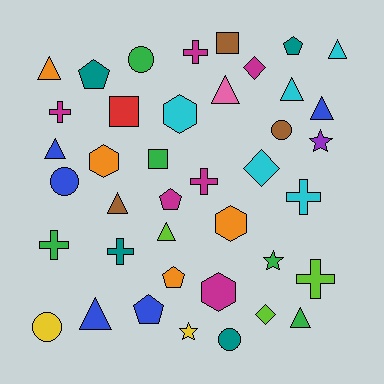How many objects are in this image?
There are 40 objects.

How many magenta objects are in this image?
There are 6 magenta objects.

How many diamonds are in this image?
There are 3 diamonds.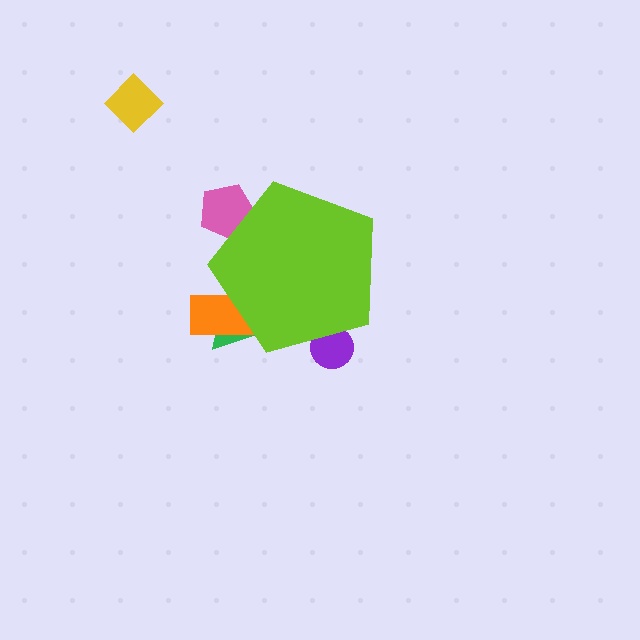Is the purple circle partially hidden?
Yes, the purple circle is partially hidden behind the lime pentagon.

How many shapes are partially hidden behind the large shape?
4 shapes are partially hidden.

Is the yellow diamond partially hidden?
No, the yellow diamond is fully visible.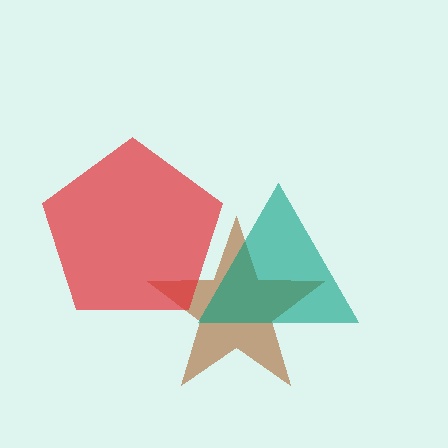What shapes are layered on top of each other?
The layered shapes are: a brown star, a red pentagon, a teal triangle.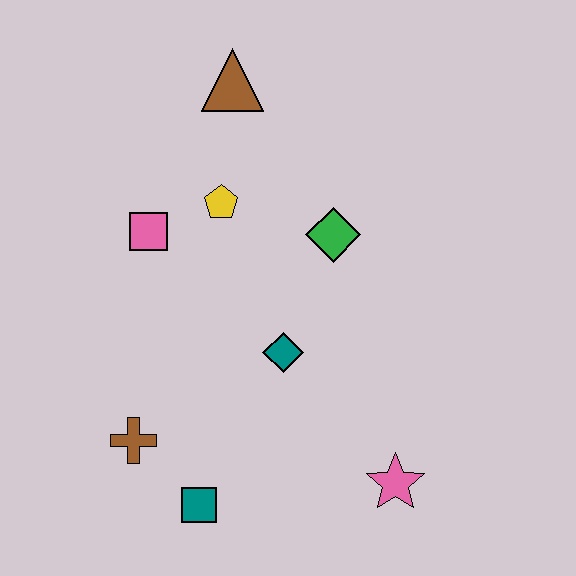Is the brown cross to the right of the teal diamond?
No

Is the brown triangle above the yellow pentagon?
Yes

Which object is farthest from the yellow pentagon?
The pink star is farthest from the yellow pentagon.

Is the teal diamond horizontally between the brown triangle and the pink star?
Yes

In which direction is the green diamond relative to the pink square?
The green diamond is to the right of the pink square.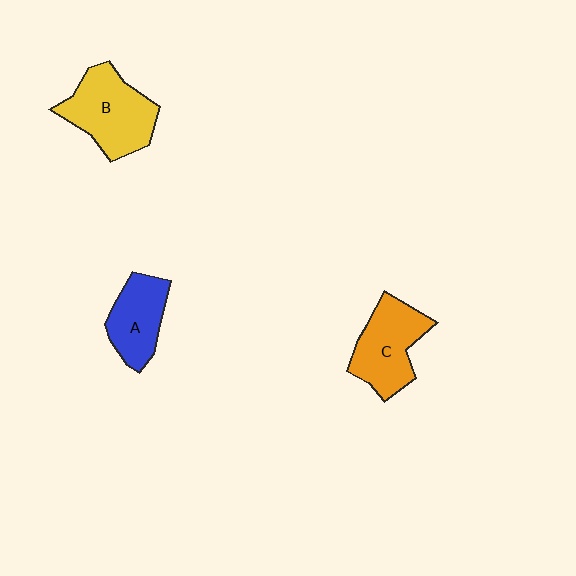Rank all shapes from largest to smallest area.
From largest to smallest: B (yellow), C (orange), A (blue).